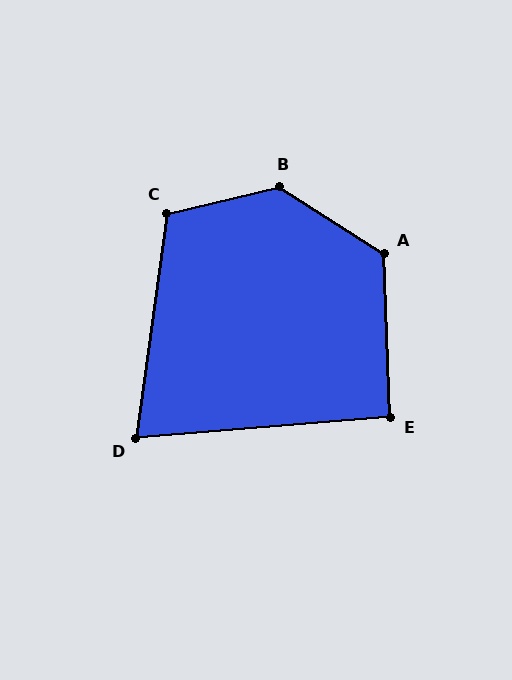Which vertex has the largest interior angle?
B, at approximately 134 degrees.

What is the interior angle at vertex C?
Approximately 111 degrees (obtuse).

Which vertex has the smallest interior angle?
D, at approximately 78 degrees.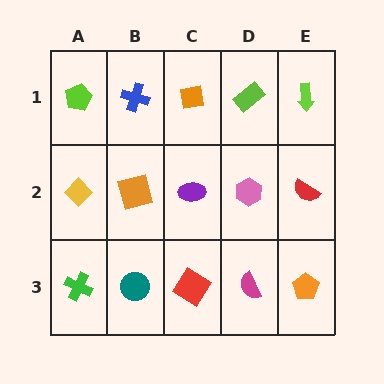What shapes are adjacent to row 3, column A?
A yellow diamond (row 2, column A), a teal circle (row 3, column B).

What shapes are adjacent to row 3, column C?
A purple ellipse (row 2, column C), a teal circle (row 3, column B), a magenta semicircle (row 3, column D).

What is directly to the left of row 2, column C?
An orange square.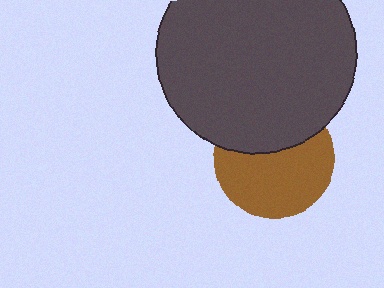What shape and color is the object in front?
The object in front is a dark gray circle.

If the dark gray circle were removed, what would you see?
You would see the complete brown circle.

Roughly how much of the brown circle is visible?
About half of it is visible (roughly 62%).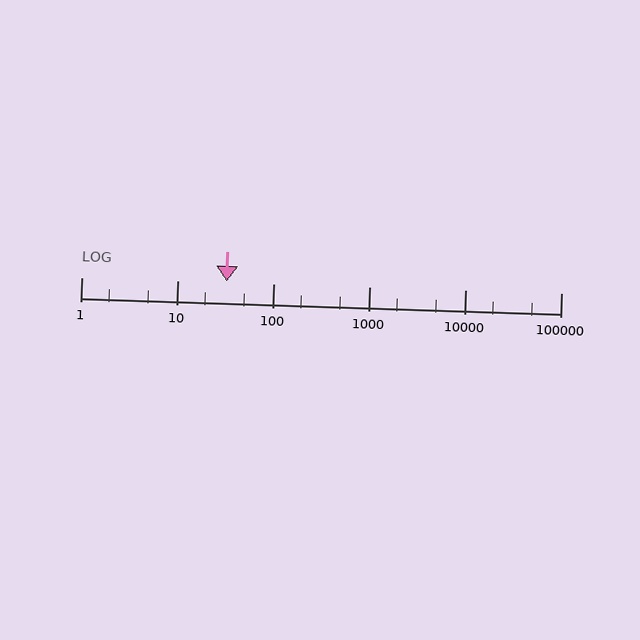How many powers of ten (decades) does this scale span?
The scale spans 5 decades, from 1 to 100000.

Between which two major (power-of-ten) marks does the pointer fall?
The pointer is between 10 and 100.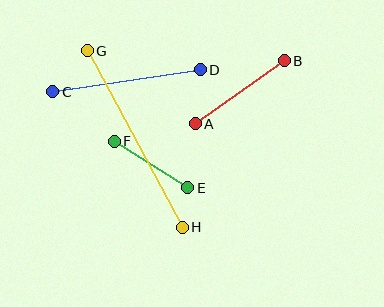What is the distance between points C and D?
The distance is approximately 149 pixels.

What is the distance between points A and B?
The distance is approximately 109 pixels.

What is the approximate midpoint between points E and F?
The midpoint is at approximately (151, 165) pixels.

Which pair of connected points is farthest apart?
Points G and H are farthest apart.